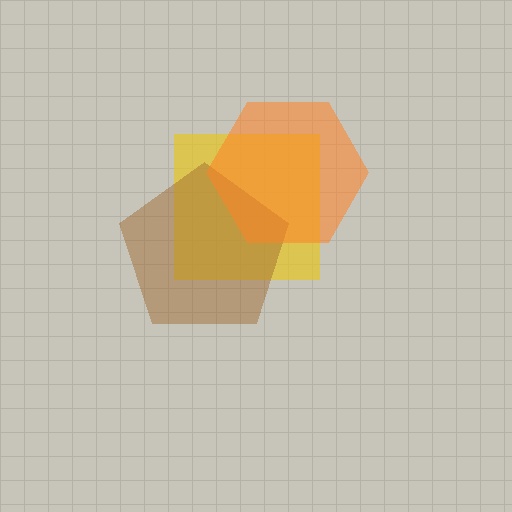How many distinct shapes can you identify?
There are 3 distinct shapes: a yellow square, a brown pentagon, an orange hexagon.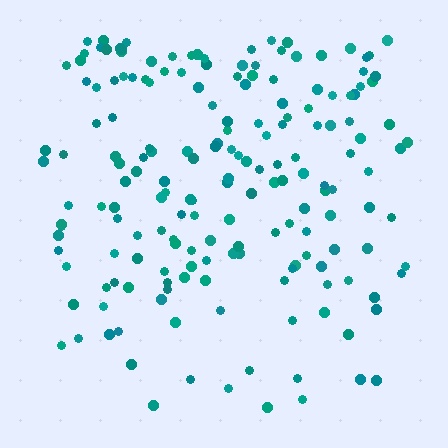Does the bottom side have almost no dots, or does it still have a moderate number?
Still a moderate number, just noticeably fewer than the top.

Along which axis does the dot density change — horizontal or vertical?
Vertical.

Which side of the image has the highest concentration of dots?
The top.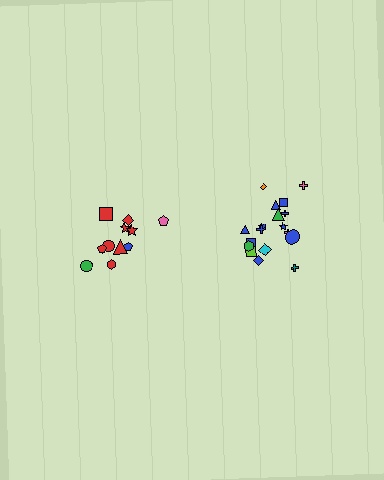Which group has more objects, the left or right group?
The right group.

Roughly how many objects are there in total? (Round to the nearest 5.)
Roughly 30 objects in total.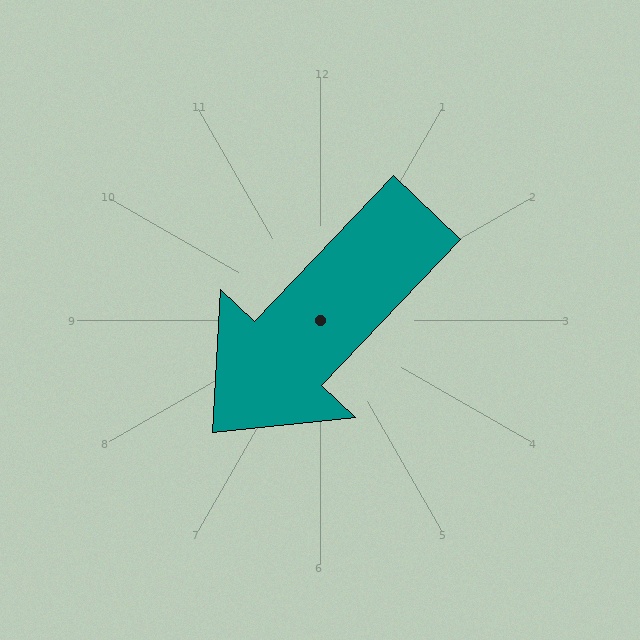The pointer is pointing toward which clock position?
Roughly 7 o'clock.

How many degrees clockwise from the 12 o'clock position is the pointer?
Approximately 224 degrees.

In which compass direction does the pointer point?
Southwest.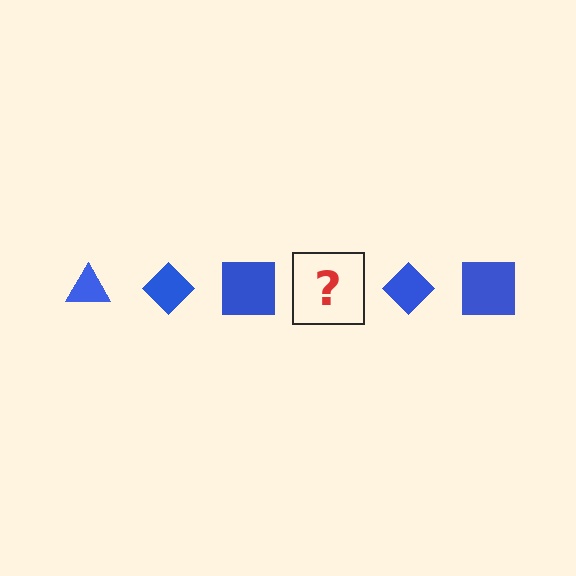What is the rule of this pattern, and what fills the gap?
The rule is that the pattern cycles through triangle, diamond, square shapes in blue. The gap should be filled with a blue triangle.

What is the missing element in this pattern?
The missing element is a blue triangle.